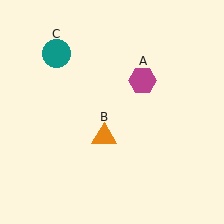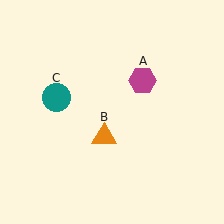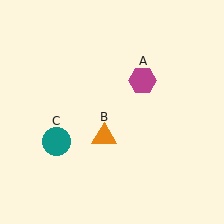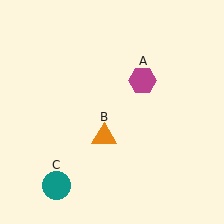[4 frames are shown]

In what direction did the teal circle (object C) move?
The teal circle (object C) moved down.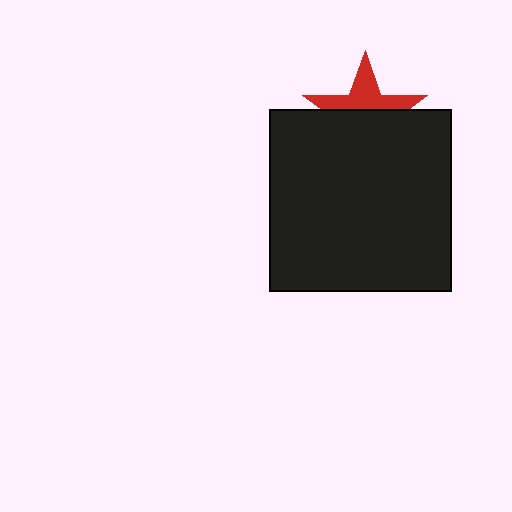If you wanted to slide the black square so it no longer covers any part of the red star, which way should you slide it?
Slide it down — that is the most direct way to separate the two shapes.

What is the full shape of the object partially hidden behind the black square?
The partially hidden object is a red star.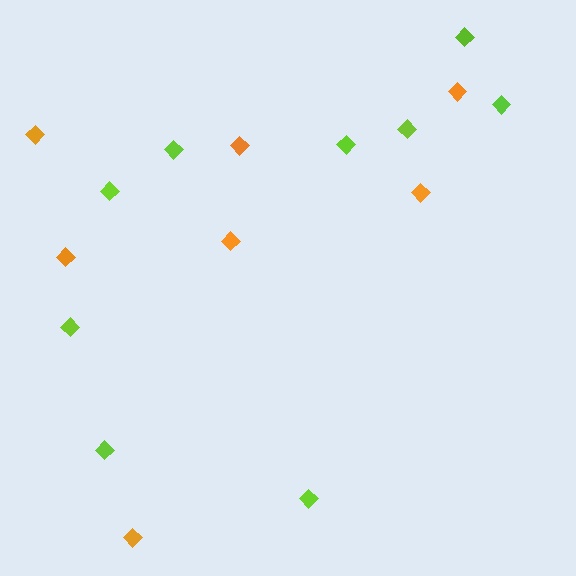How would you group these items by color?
There are 2 groups: one group of lime diamonds (9) and one group of orange diamonds (7).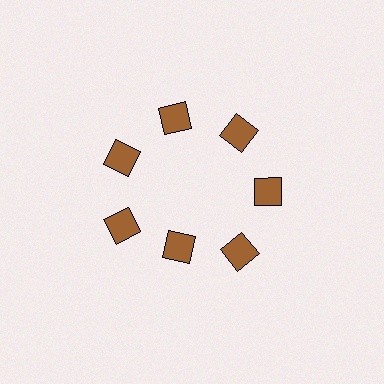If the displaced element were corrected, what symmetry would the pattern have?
It would have 7-fold rotational symmetry — the pattern would map onto itself every 51 degrees.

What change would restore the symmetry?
The symmetry would be restored by moving it outward, back onto the ring so that all 7 squares sit at equal angles and equal distance from the center.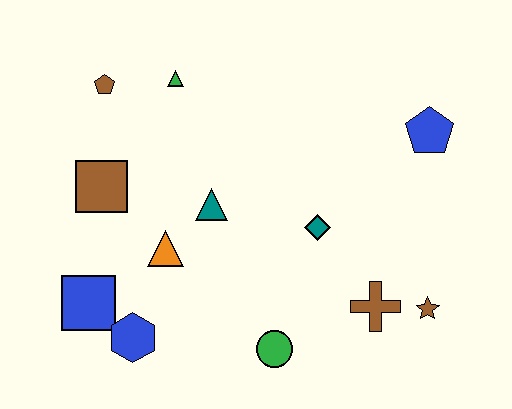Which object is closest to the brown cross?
The brown star is closest to the brown cross.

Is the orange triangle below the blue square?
No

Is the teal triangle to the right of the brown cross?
No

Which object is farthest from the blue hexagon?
The blue pentagon is farthest from the blue hexagon.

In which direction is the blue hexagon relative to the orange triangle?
The blue hexagon is below the orange triangle.